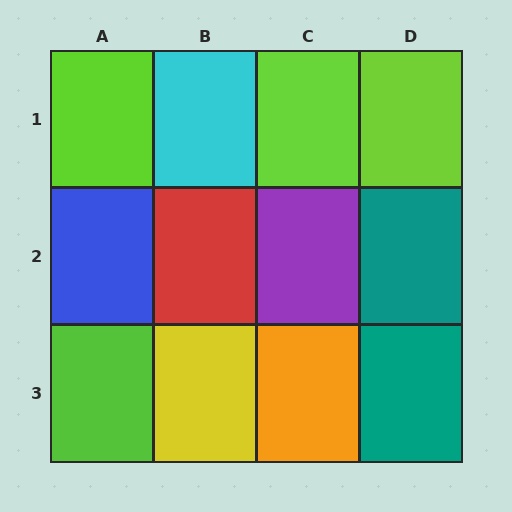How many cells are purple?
1 cell is purple.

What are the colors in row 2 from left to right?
Blue, red, purple, teal.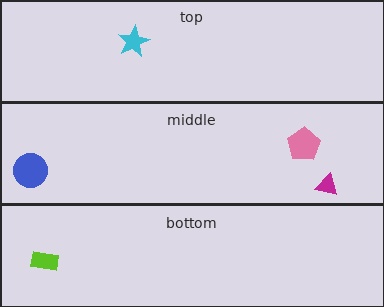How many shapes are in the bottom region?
1.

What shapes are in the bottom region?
The lime rectangle.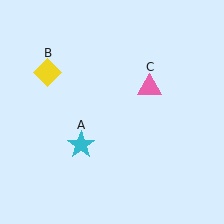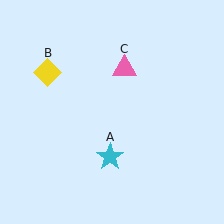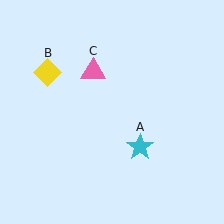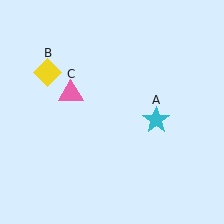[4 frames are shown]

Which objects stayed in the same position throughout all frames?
Yellow diamond (object B) remained stationary.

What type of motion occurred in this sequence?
The cyan star (object A), pink triangle (object C) rotated counterclockwise around the center of the scene.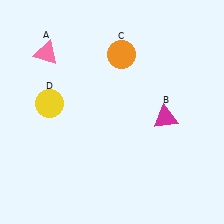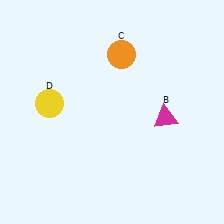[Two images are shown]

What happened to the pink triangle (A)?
The pink triangle (A) was removed in Image 2. It was in the top-left area of Image 1.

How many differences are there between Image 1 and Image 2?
There is 1 difference between the two images.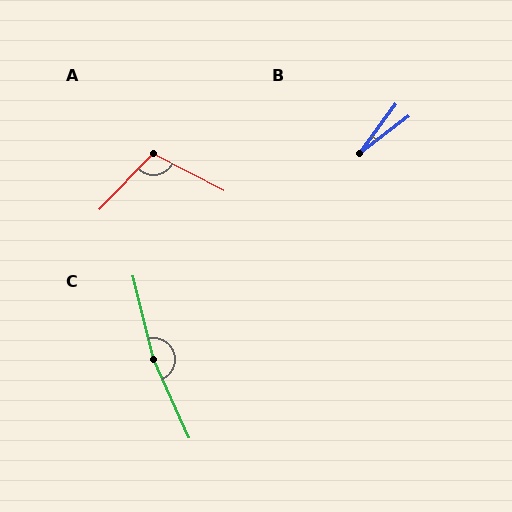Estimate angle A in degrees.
Approximately 107 degrees.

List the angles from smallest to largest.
B (16°), A (107°), C (169°).